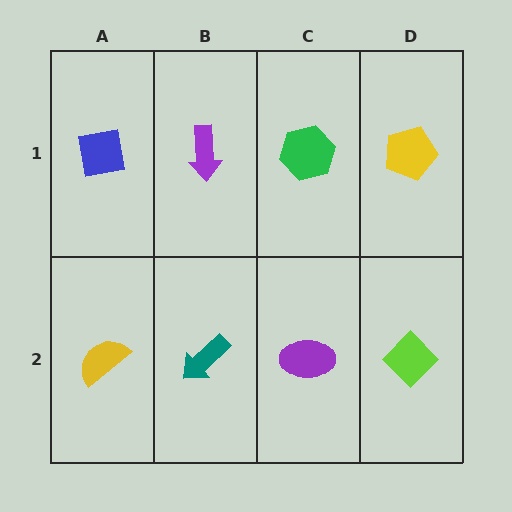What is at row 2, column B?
A teal arrow.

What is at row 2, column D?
A lime diamond.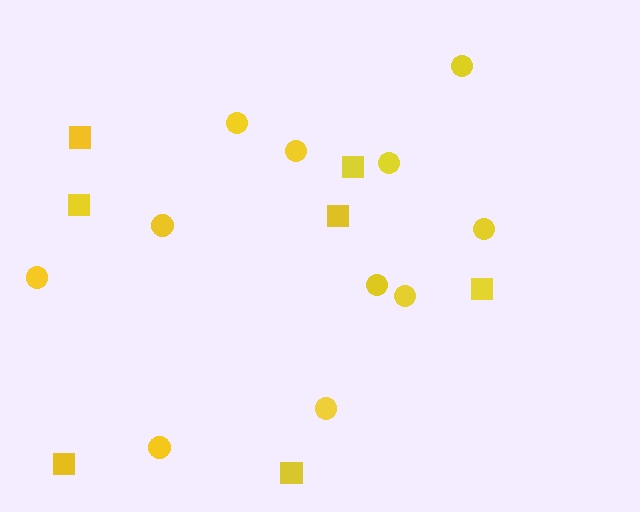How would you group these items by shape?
There are 2 groups: one group of circles (11) and one group of squares (7).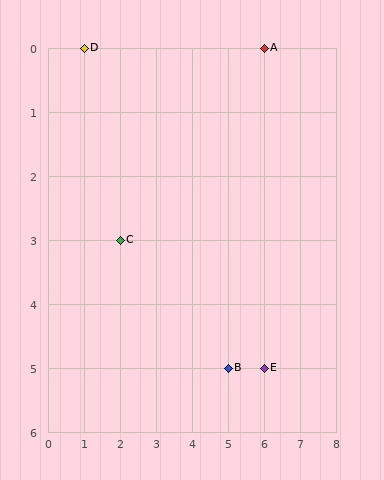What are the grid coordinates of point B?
Point B is at grid coordinates (5, 5).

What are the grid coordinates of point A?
Point A is at grid coordinates (6, 0).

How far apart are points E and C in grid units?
Points E and C are 4 columns and 2 rows apart (about 4.5 grid units diagonally).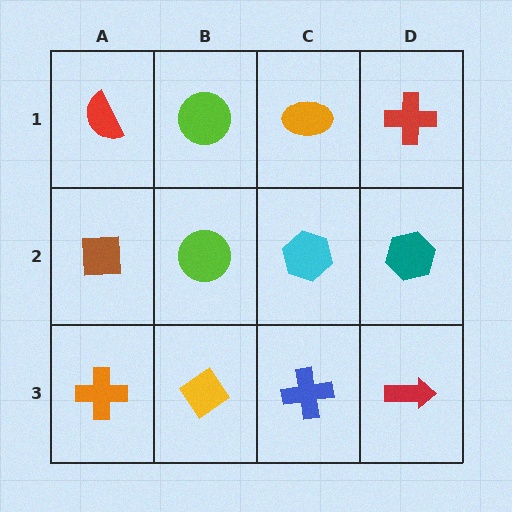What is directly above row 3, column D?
A teal hexagon.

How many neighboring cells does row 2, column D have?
3.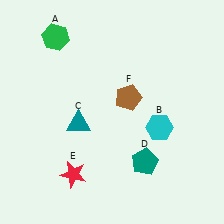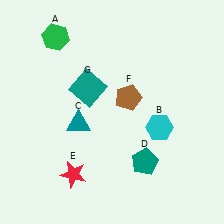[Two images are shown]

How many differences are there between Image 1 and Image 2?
There is 1 difference between the two images.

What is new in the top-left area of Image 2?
A teal square (G) was added in the top-left area of Image 2.